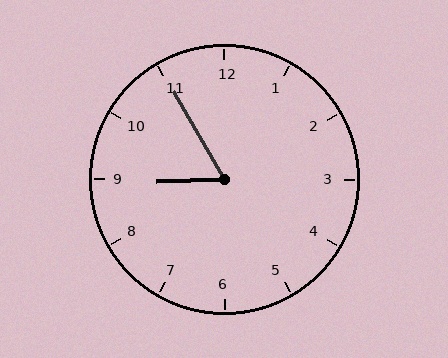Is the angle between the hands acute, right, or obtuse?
It is acute.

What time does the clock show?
8:55.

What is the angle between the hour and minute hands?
Approximately 62 degrees.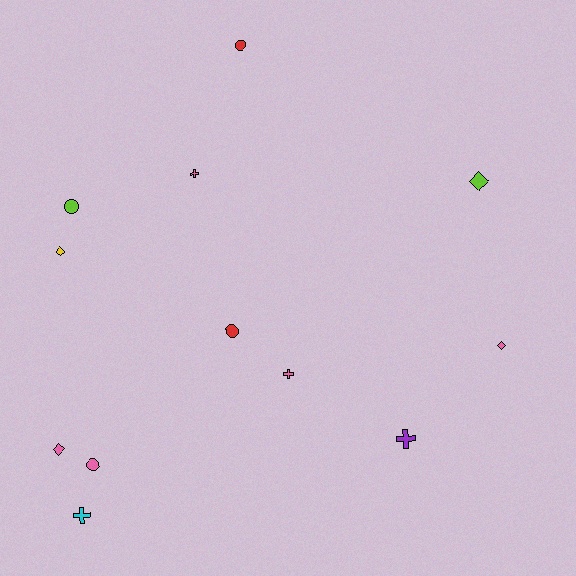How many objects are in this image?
There are 12 objects.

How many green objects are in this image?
There are no green objects.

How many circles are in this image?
There are 4 circles.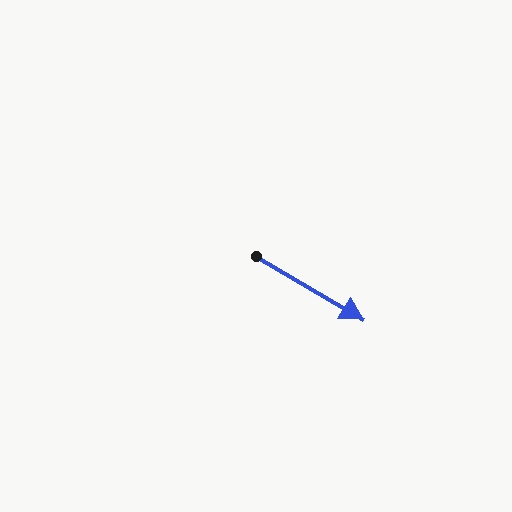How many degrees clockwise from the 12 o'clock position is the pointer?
Approximately 121 degrees.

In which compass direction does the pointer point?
Southeast.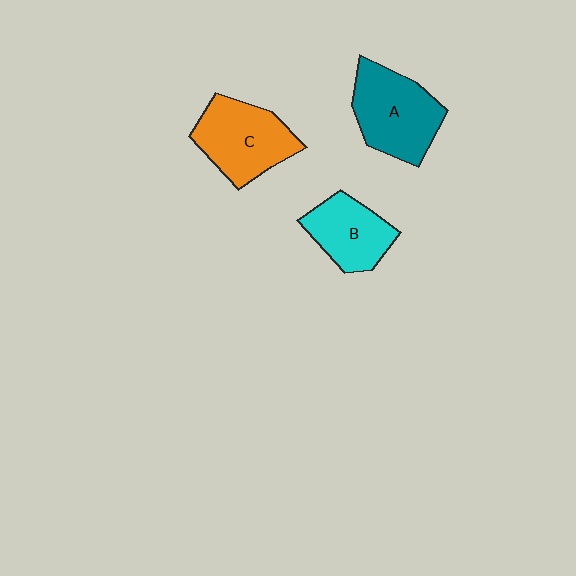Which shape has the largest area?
Shape A (teal).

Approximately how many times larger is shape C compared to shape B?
Approximately 1.3 times.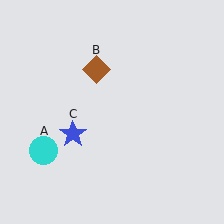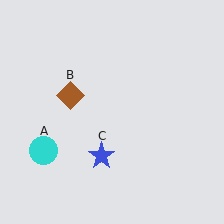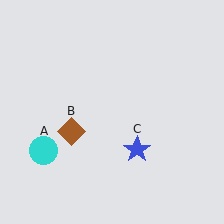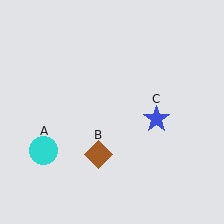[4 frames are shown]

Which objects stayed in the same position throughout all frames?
Cyan circle (object A) remained stationary.